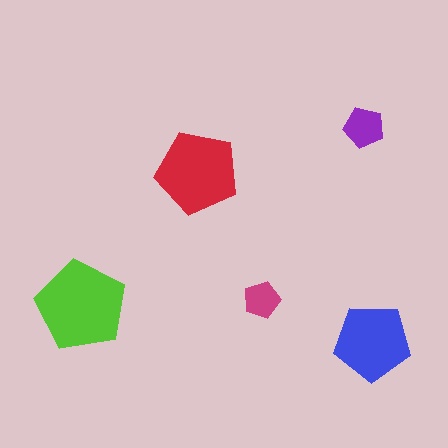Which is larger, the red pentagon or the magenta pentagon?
The red one.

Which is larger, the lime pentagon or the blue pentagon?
The lime one.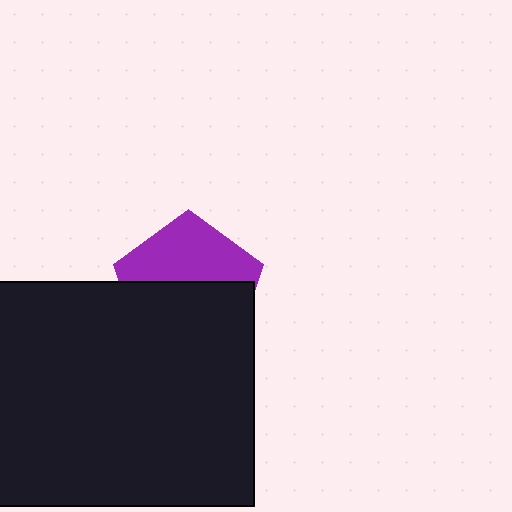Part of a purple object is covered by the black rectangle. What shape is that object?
It is a pentagon.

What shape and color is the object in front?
The object in front is a black rectangle.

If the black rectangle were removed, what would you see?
You would see the complete purple pentagon.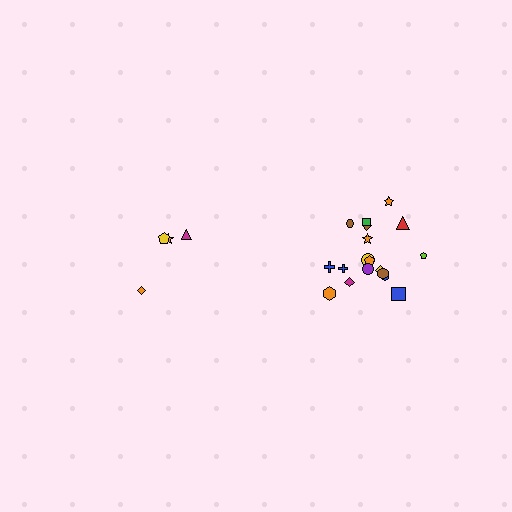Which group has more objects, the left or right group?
The right group.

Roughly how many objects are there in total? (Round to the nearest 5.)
Roughly 20 objects in total.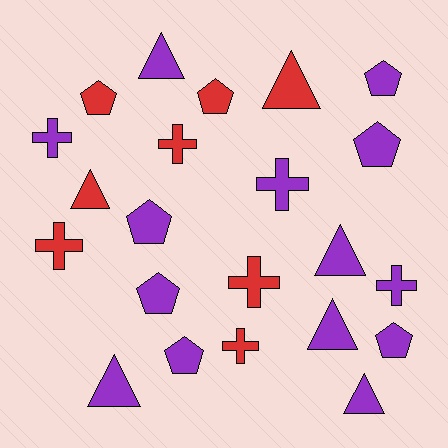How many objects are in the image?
There are 22 objects.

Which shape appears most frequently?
Pentagon, with 8 objects.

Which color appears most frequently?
Purple, with 14 objects.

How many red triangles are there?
There are 2 red triangles.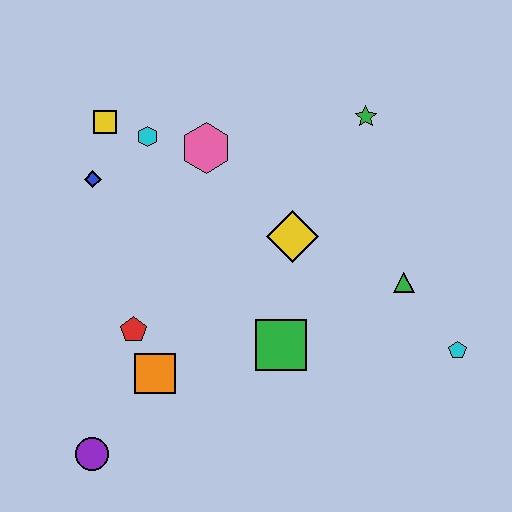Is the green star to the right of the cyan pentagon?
No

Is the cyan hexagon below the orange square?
No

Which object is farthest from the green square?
The yellow square is farthest from the green square.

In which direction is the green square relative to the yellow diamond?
The green square is below the yellow diamond.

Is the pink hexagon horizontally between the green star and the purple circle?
Yes